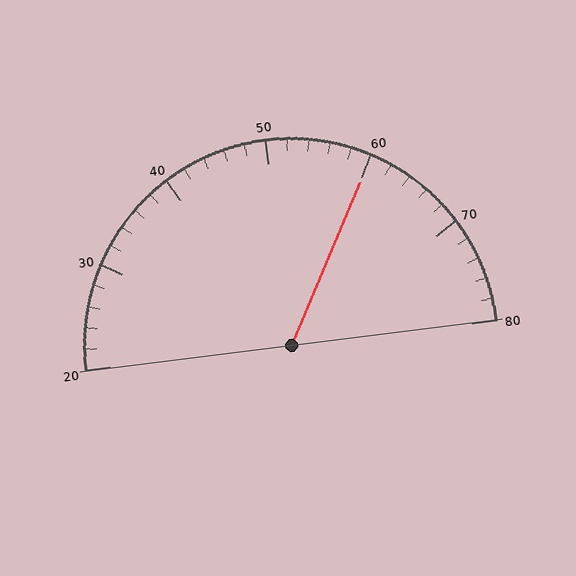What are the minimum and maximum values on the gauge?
The gauge ranges from 20 to 80.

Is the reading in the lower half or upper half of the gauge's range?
The reading is in the upper half of the range (20 to 80).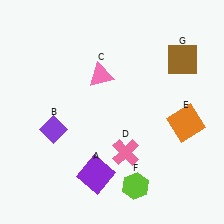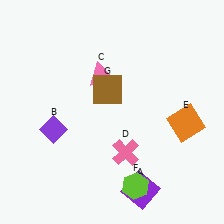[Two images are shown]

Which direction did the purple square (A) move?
The purple square (A) moved right.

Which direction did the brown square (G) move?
The brown square (G) moved left.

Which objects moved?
The objects that moved are: the purple square (A), the brown square (G).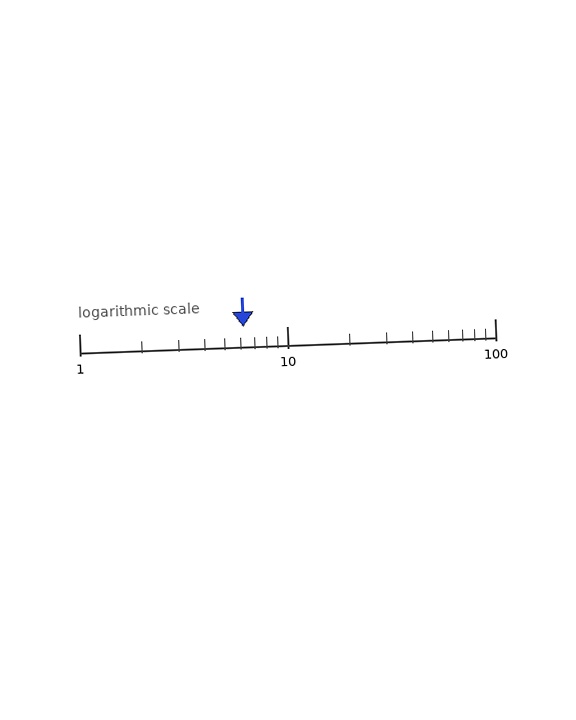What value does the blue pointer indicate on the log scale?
The pointer indicates approximately 6.2.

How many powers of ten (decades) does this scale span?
The scale spans 2 decades, from 1 to 100.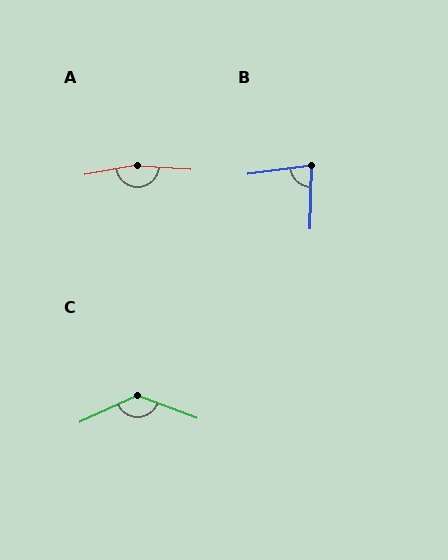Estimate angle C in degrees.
Approximately 135 degrees.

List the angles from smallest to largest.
B (81°), C (135°), A (166°).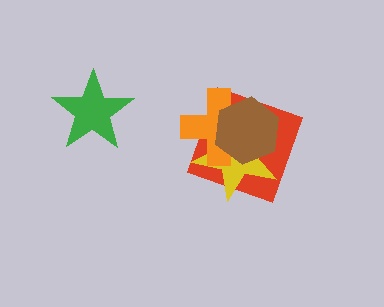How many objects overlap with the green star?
0 objects overlap with the green star.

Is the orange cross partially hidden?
Yes, it is partially covered by another shape.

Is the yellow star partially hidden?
Yes, it is partially covered by another shape.